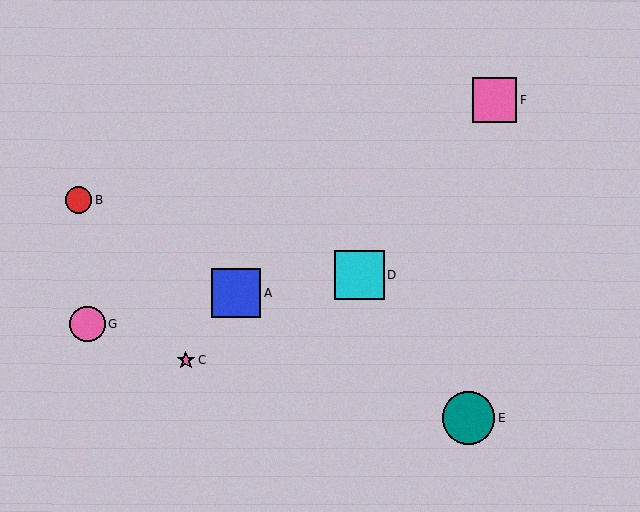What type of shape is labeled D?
Shape D is a cyan square.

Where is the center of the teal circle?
The center of the teal circle is at (468, 418).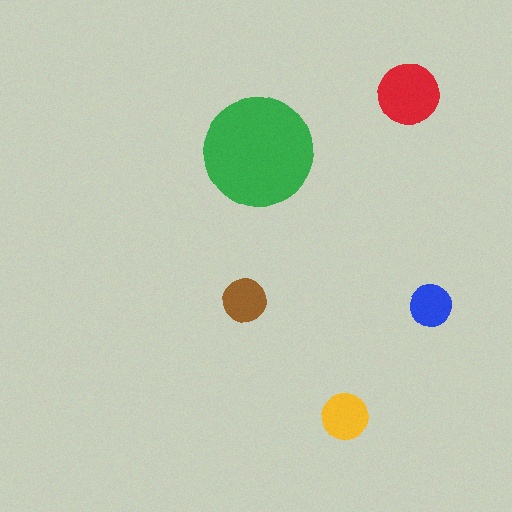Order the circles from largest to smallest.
the green one, the red one, the yellow one, the brown one, the blue one.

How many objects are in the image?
There are 5 objects in the image.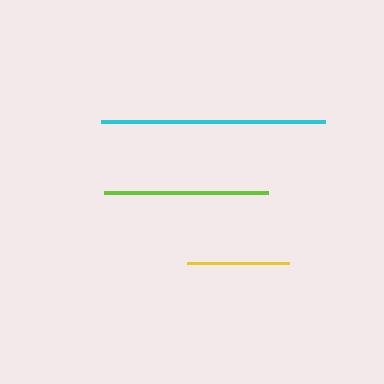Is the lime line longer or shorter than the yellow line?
The lime line is longer than the yellow line.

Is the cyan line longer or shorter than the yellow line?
The cyan line is longer than the yellow line.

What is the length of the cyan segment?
The cyan segment is approximately 224 pixels long.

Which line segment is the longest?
The cyan line is the longest at approximately 224 pixels.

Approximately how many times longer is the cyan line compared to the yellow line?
The cyan line is approximately 2.2 times the length of the yellow line.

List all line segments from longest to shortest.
From longest to shortest: cyan, lime, yellow.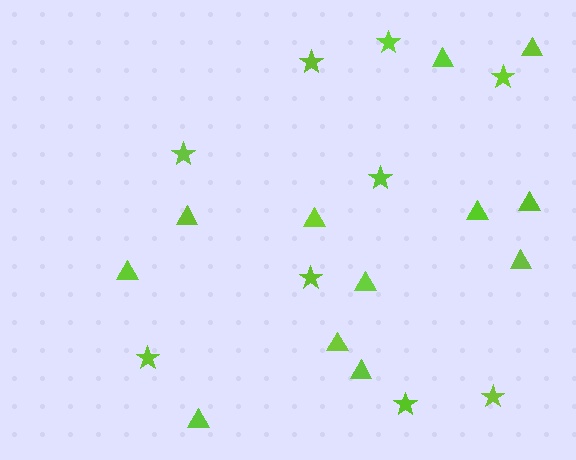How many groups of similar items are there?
There are 2 groups: one group of triangles (12) and one group of stars (9).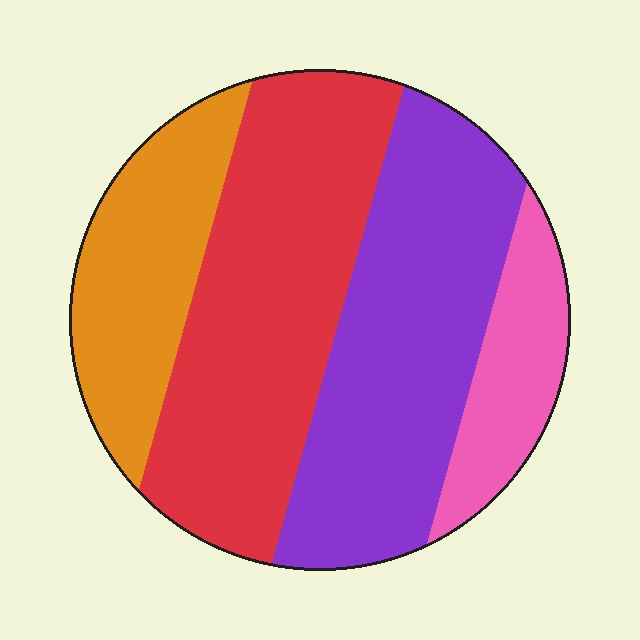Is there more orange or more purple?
Purple.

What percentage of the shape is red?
Red covers 36% of the shape.